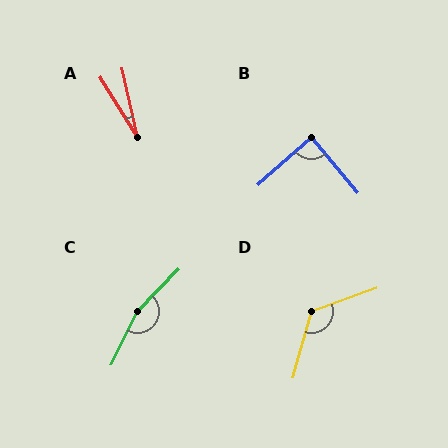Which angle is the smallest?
A, at approximately 19 degrees.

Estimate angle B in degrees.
Approximately 89 degrees.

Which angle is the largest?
C, at approximately 162 degrees.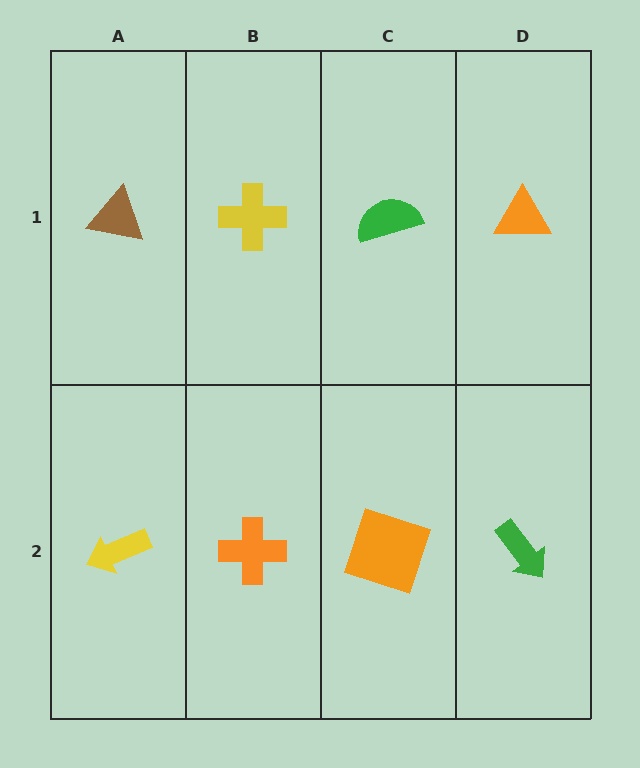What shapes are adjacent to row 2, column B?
A yellow cross (row 1, column B), a yellow arrow (row 2, column A), an orange square (row 2, column C).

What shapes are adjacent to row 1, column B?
An orange cross (row 2, column B), a brown triangle (row 1, column A), a green semicircle (row 1, column C).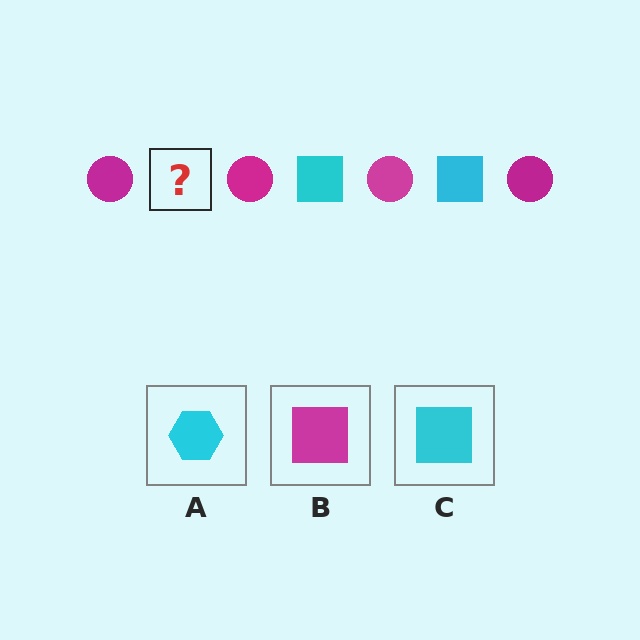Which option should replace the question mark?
Option C.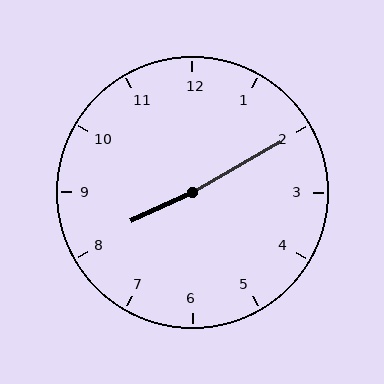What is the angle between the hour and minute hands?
Approximately 175 degrees.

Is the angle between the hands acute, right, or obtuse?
It is obtuse.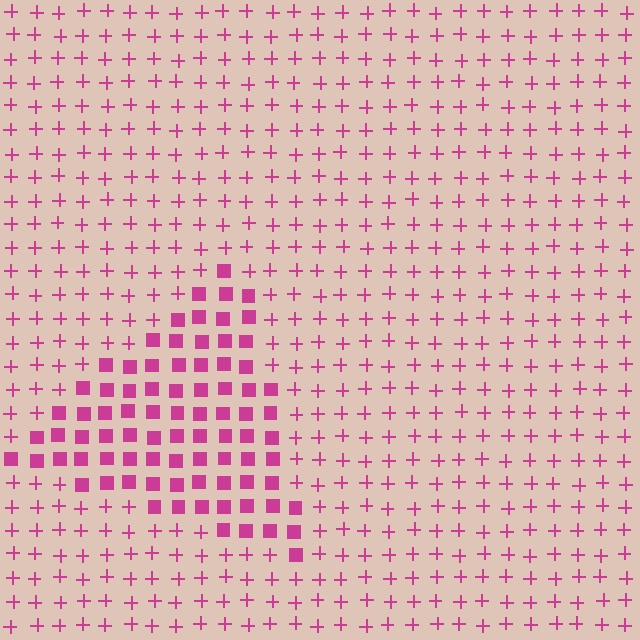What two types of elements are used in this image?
The image uses squares inside the triangle region and plus signs outside it.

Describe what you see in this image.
The image is filled with small magenta elements arranged in a uniform grid. A triangle-shaped region contains squares, while the surrounding area contains plus signs. The boundary is defined purely by the change in element shape.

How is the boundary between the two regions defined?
The boundary is defined by a change in element shape: squares inside vs. plus signs outside. All elements share the same color and spacing.